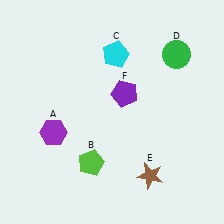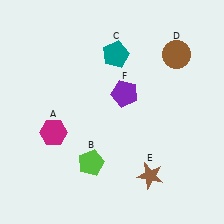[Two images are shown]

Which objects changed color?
A changed from purple to magenta. C changed from cyan to teal. D changed from green to brown.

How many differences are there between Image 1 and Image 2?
There are 3 differences between the two images.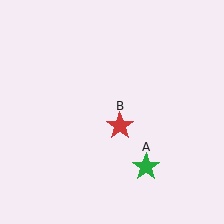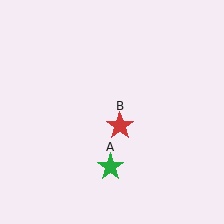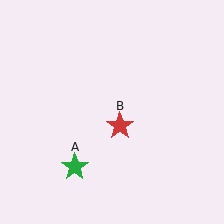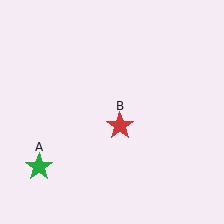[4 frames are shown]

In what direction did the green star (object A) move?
The green star (object A) moved left.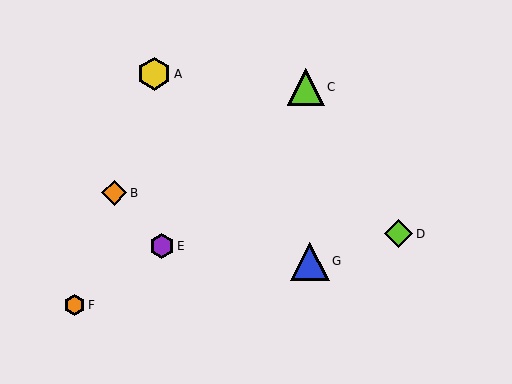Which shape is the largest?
The blue triangle (labeled G) is the largest.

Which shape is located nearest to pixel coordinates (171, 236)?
The purple hexagon (labeled E) at (162, 246) is nearest to that location.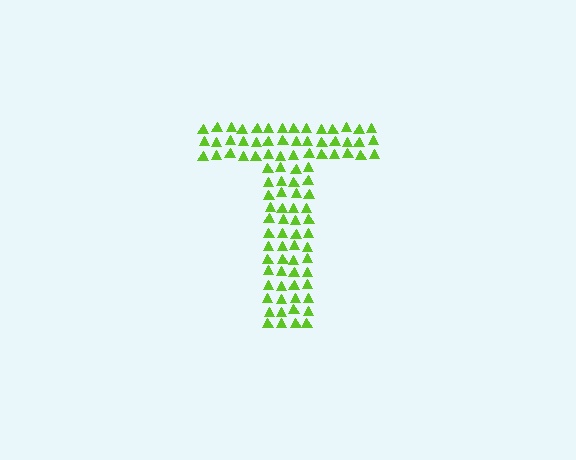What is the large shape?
The large shape is the letter T.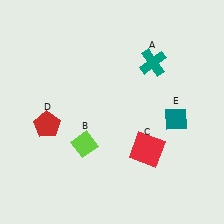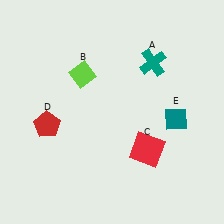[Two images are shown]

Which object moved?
The lime diamond (B) moved up.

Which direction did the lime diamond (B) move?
The lime diamond (B) moved up.